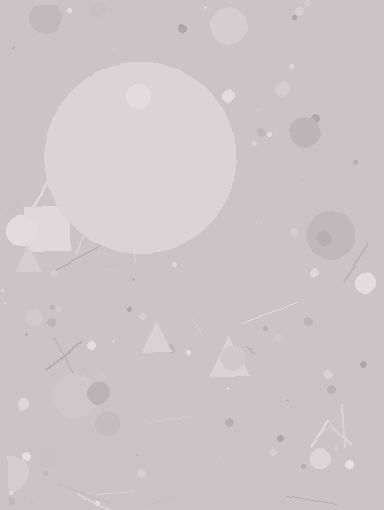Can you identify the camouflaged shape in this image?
The camouflaged shape is a circle.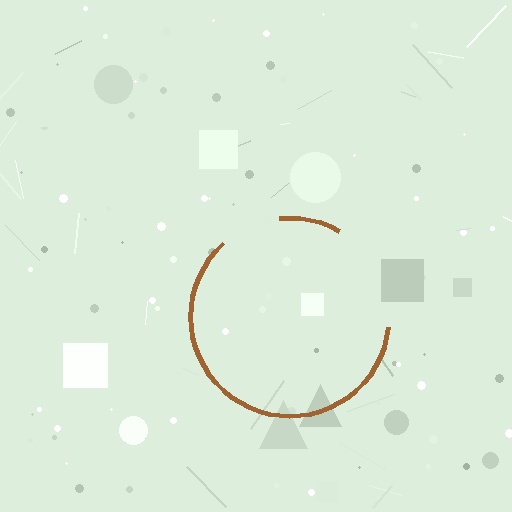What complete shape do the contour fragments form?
The contour fragments form a circle.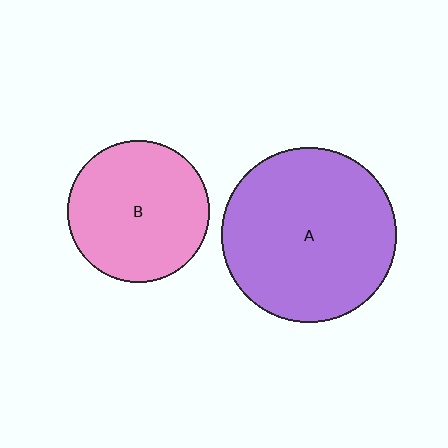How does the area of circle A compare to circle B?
Approximately 1.5 times.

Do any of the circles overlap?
No, none of the circles overlap.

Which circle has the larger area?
Circle A (purple).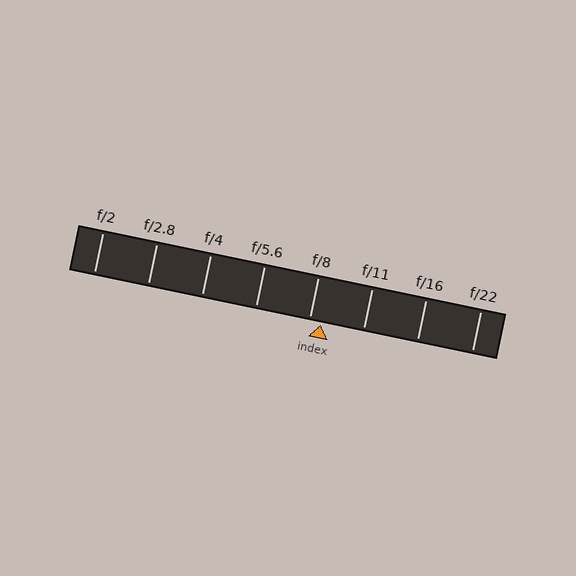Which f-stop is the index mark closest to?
The index mark is closest to f/8.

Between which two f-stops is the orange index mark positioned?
The index mark is between f/8 and f/11.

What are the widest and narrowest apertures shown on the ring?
The widest aperture shown is f/2 and the narrowest is f/22.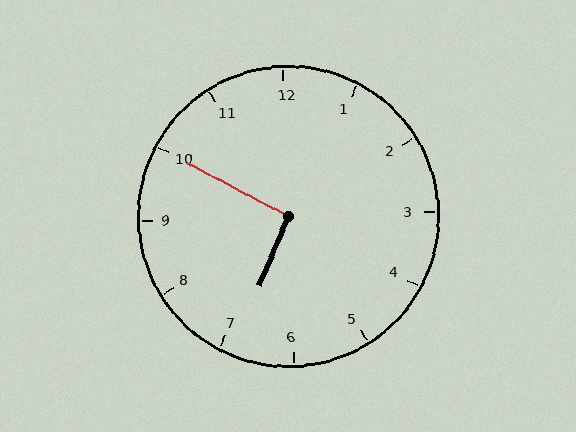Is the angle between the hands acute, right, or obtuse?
It is right.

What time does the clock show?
6:50.